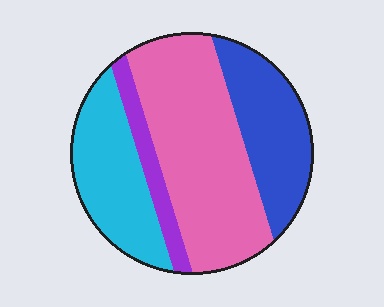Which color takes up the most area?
Pink, at roughly 45%.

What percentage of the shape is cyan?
Cyan takes up about one quarter (1/4) of the shape.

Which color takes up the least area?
Purple, at roughly 10%.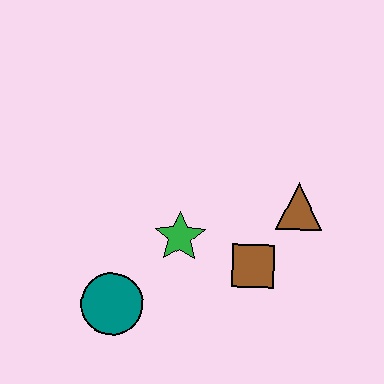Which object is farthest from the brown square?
The teal circle is farthest from the brown square.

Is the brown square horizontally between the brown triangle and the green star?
Yes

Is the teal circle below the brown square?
Yes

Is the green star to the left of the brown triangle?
Yes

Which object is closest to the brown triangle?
The brown square is closest to the brown triangle.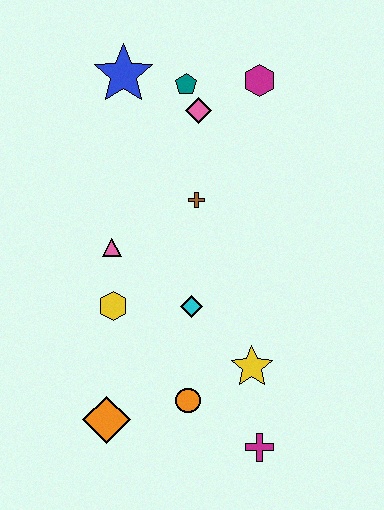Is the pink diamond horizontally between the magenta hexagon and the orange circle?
Yes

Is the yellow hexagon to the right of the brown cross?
No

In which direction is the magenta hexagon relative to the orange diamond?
The magenta hexagon is above the orange diamond.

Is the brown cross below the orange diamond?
No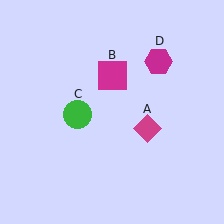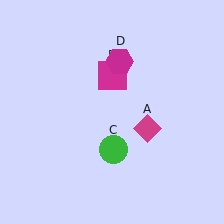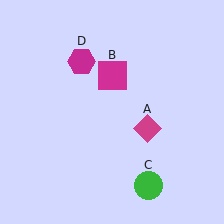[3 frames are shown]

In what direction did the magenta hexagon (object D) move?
The magenta hexagon (object D) moved left.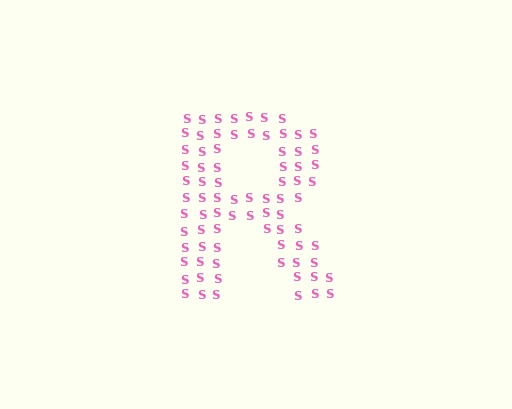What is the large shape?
The large shape is the letter R.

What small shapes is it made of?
It is made of small letter S's.